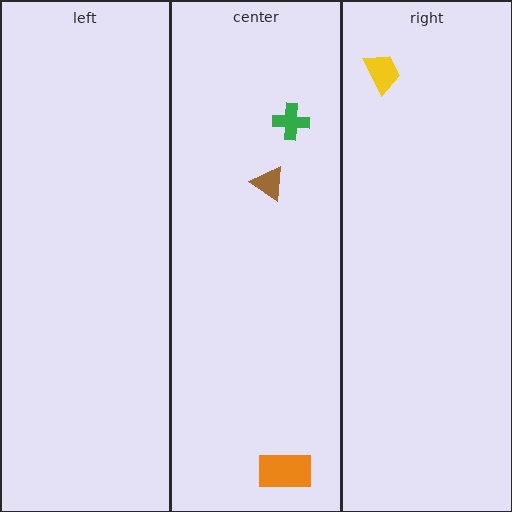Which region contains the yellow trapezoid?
The right region.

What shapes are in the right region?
The yellow trapezoid.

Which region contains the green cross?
The center region.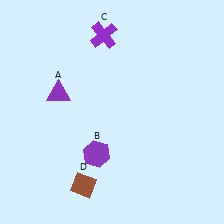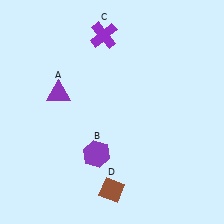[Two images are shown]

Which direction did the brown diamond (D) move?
The brown diamond (D) moved right.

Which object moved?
The brown diamond (D) moved right.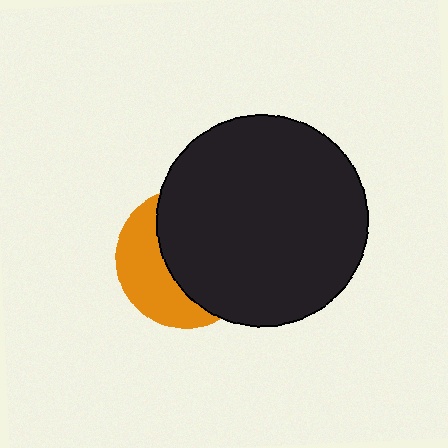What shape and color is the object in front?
The object in front is a black circle.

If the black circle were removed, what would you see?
You would see the complete orange circle.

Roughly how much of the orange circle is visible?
A small part of it is visible (roughly 38%).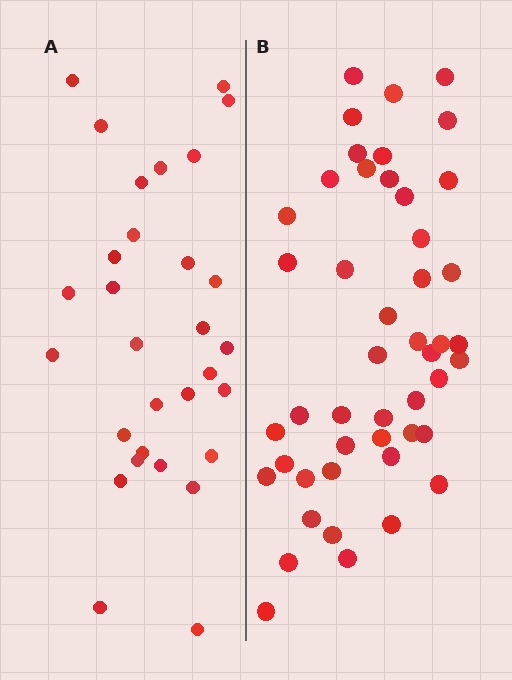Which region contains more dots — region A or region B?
Region B (the right region) has more dots.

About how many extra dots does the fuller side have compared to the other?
Region B has approximately 15 more dots than region A.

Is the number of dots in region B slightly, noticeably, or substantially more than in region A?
Region B has substantially more. The ratio is roughly 1.6 to 1.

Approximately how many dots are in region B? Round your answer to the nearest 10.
About 50 dots. (The exact count is 47, which rounds to 50.)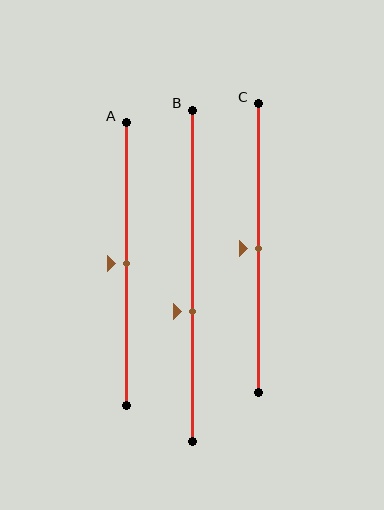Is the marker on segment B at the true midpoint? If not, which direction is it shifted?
No, the marker on segment B is shifted downward by about 11% of the segment length.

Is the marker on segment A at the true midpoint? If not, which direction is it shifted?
Yes, the marker on segment A is at the true midpoint.